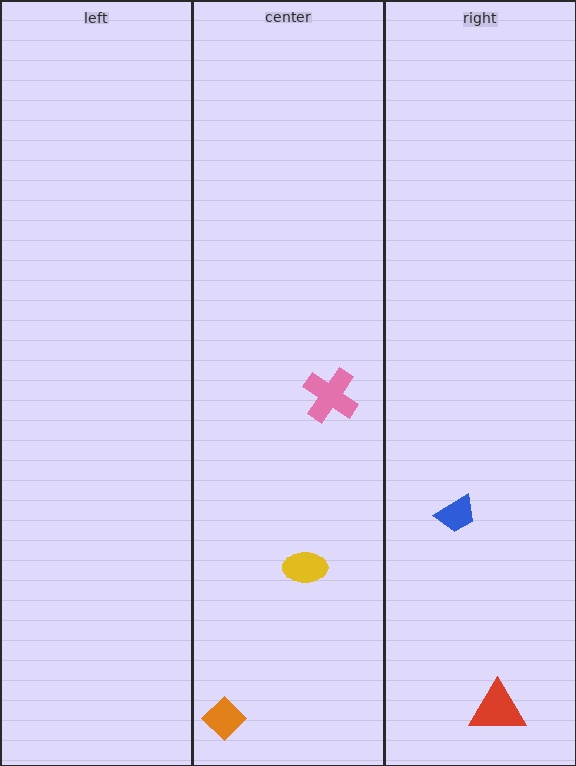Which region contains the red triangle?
The right region.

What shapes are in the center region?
The pink cross, the orange diamond, the yellow ellipse.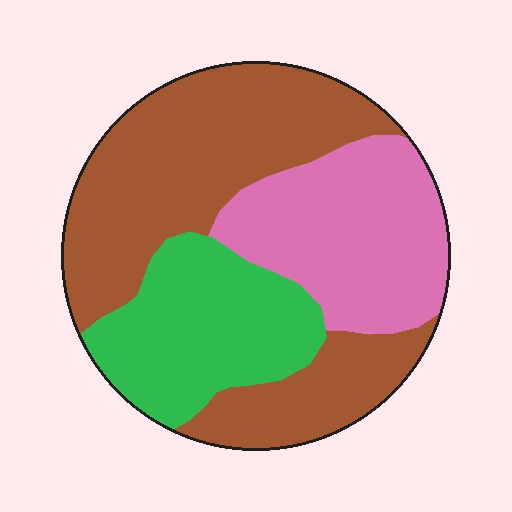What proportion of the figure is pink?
Pink covers about 25% of the figure.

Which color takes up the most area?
Brown, at roughly 50%.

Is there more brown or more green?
Brown.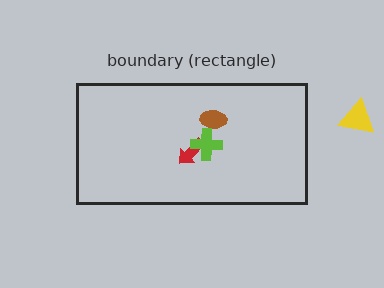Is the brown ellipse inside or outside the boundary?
Inside.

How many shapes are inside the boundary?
3 inside, 1 outside.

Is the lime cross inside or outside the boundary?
Inside.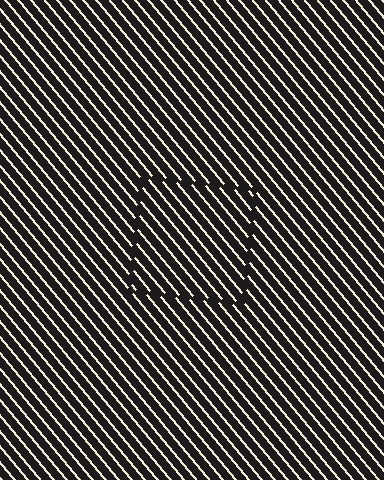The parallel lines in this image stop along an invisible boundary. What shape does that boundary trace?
An illusory square. The interior of the shape contains the same grating, shifted by half a period — the contour is defined by the phase discontinuity where line-ends from the inner and outer gratings abut.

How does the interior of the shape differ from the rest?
The interior of the shape contains the same grating, shifted by half a period — the contour is defined by the phase discontinuity where line-ends from the inner and outer gratings abut.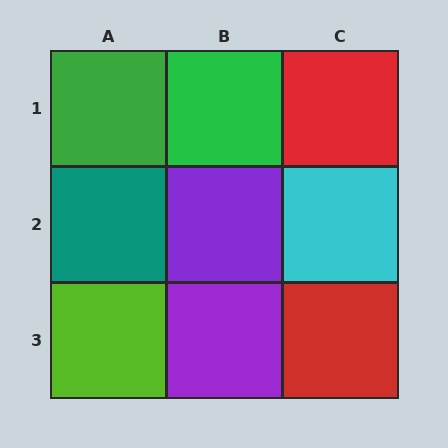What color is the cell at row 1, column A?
Green.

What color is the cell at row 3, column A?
Lime.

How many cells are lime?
1 cell is lime.